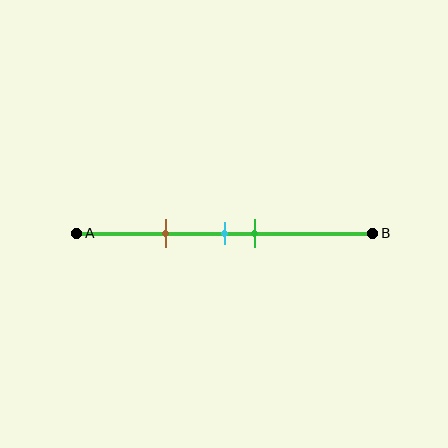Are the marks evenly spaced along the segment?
No, the marks are not evenly spaced.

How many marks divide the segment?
There are 3 marks dividing the segment.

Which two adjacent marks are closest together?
The cyan and green marks are the closest adjacent pair.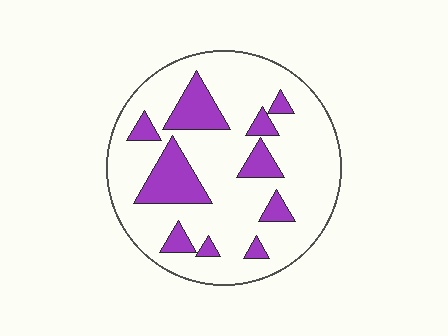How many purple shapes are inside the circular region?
10.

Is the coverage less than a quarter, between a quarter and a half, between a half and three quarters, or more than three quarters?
Less than a quarter.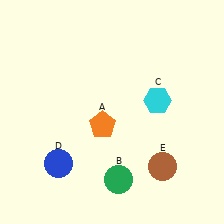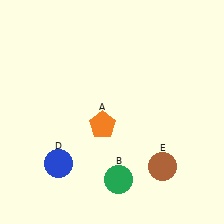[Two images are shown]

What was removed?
The cyan hexagon (C) was removed in Image 2.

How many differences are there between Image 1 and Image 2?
There is 1 difference between the two images.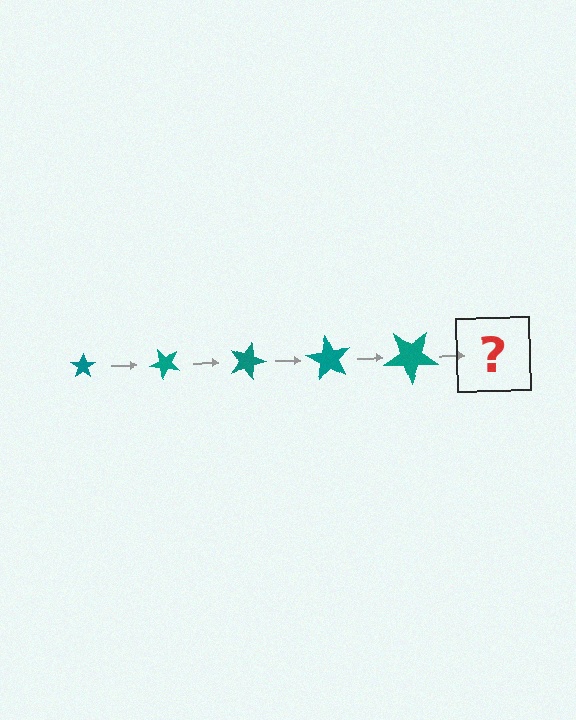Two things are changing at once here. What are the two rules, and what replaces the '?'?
The two rules are that the star grows larger each step and it rotates 45 degrees each step. The '?' should be a star, larger than the previous one and rotated 225 degrees from the start.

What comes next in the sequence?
The next element should be a star, larger than the previous one and rotated 225 degrees from the start.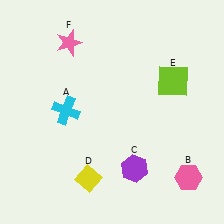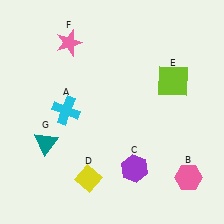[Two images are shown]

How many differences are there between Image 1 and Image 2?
There is 1 difference between the two images.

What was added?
A teal triangle (G) was added in Image 2.